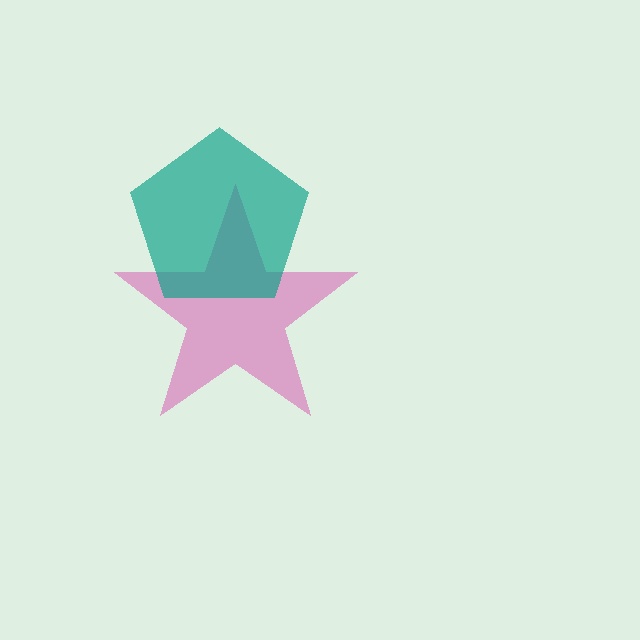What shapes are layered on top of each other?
The layered shapes are: a magenta star, a teal pentagon.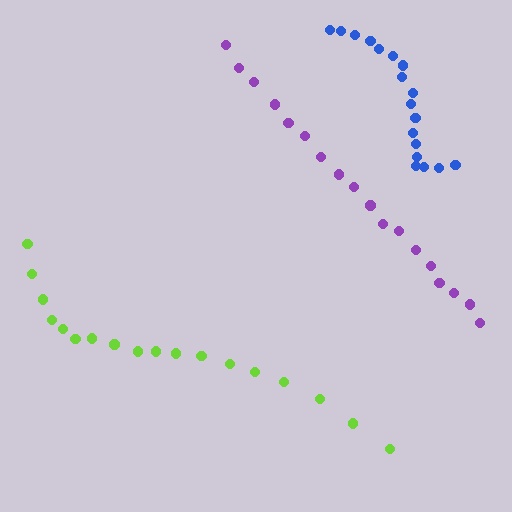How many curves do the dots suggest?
There are 3 distinct paths.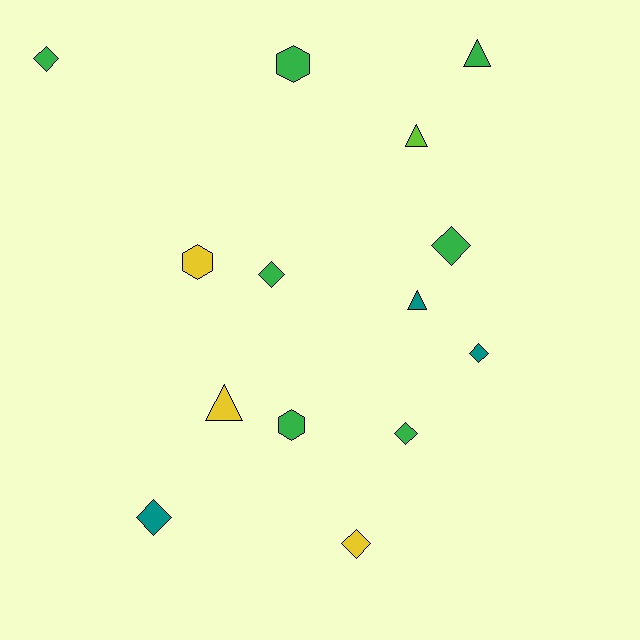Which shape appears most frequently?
Diamond, with 7 objects.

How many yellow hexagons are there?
There is 1 yellow hexagon.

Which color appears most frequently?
Green, with 7 objects.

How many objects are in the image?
There are 14 objects.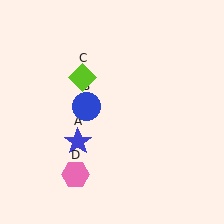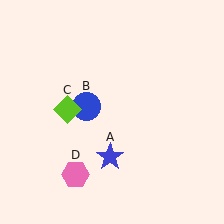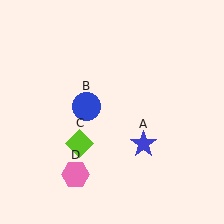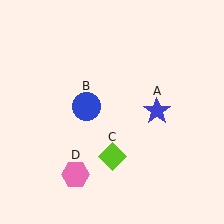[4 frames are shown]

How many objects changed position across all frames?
2 objects changed position: blue star (object A), lime diamond (object C).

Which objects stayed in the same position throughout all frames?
Blue circle (object B) and pink hexagon (object D) remained stationary.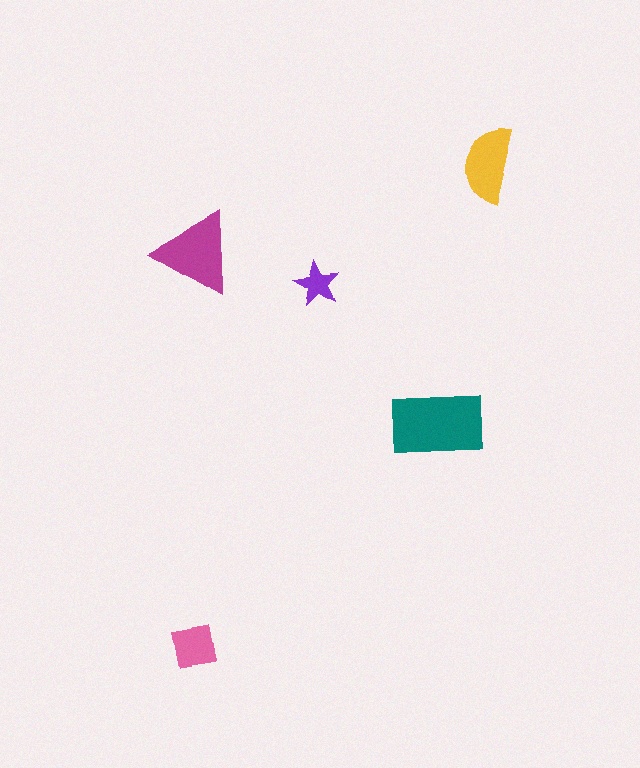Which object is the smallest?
The purple star.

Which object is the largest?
The teal rectangle.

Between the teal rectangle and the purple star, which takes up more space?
The teal rectangle.